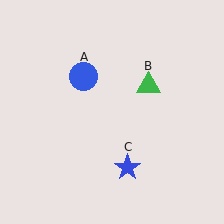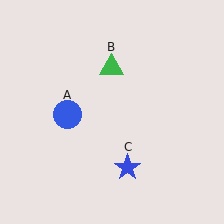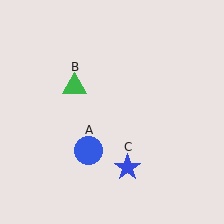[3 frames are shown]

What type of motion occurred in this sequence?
The blue circle (object A), green triangle (object B) rotated counterclockwise around the center of the scene.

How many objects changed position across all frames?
2 objects changed position: blue circle (object A), green triangle (object B).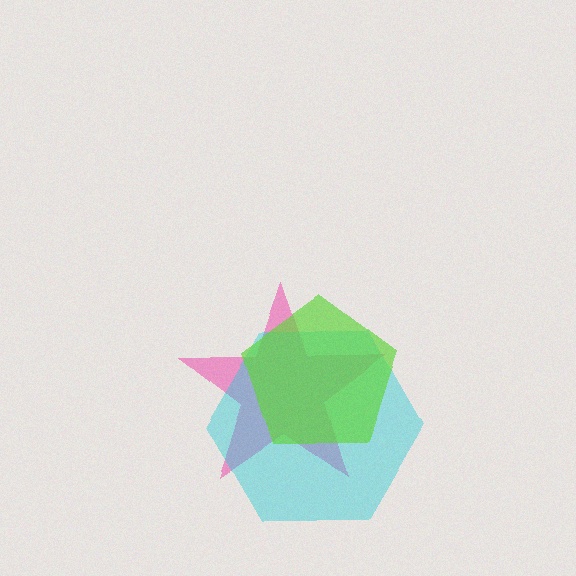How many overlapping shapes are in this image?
There are 3 overlapping shapes in the image.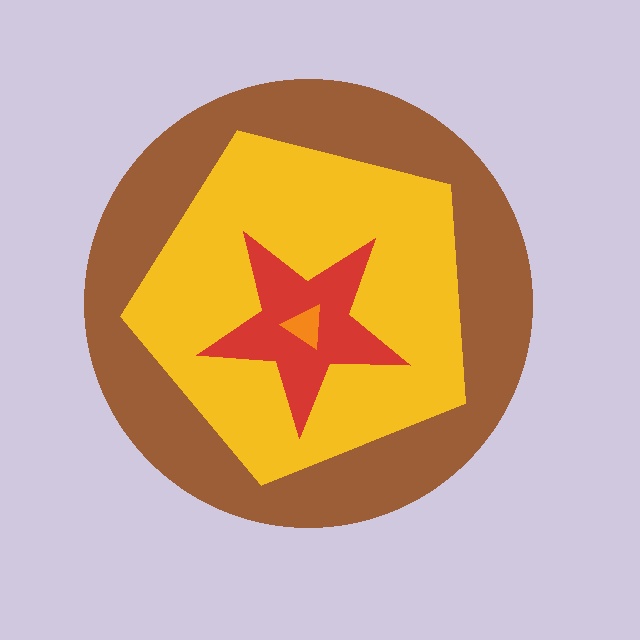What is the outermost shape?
The brown circle.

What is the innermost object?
The orange triangle.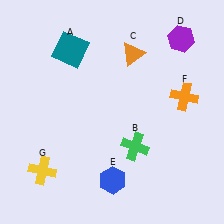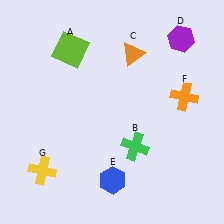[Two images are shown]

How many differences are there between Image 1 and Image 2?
There is 1 difference between the two images.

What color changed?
The square (A) changed from teal in Image 1 to lime in Image 2.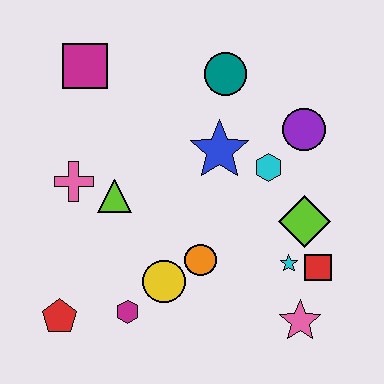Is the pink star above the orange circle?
No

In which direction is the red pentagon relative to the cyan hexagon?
The red pentagon is to the left of the cyan hexagon.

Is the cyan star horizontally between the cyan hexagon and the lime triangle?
No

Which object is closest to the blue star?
The cyan hexagon is closest to the blue star.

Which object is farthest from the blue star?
The red pentagon is farthest from the blue star.